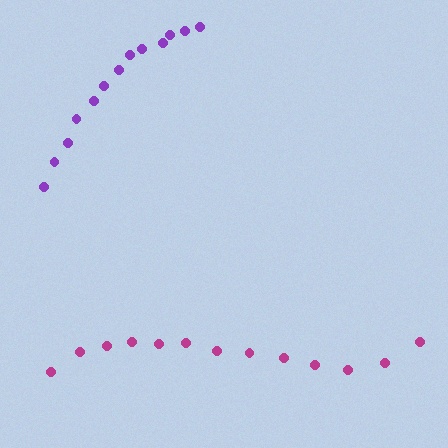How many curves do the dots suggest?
There are 2 distinct paths.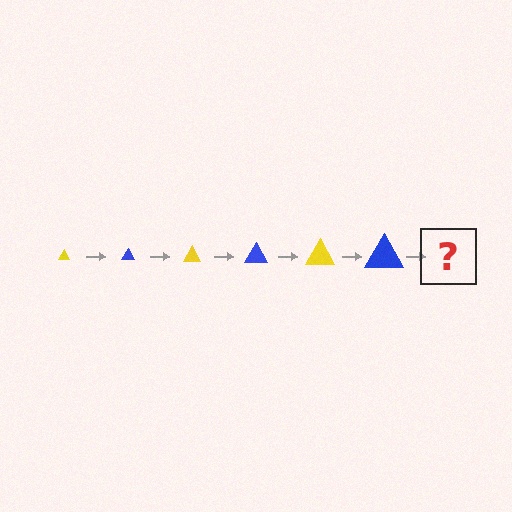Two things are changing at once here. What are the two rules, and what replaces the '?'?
The two rules are that the triangle grows larger each step and the color cycles through yellow and blue. The '?' should be a yellow triangle, larger than the previous one.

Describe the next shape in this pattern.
It should be a yellow triangle, larger than the previous one.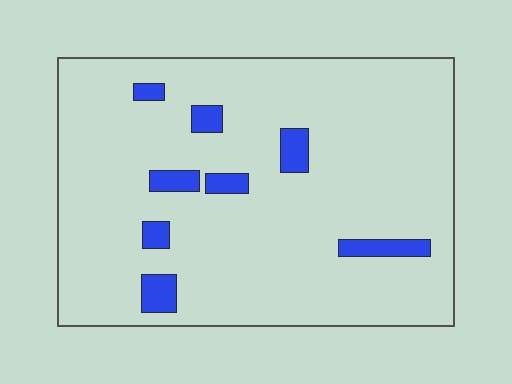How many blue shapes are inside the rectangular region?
8.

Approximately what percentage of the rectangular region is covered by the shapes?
Approximately 10%.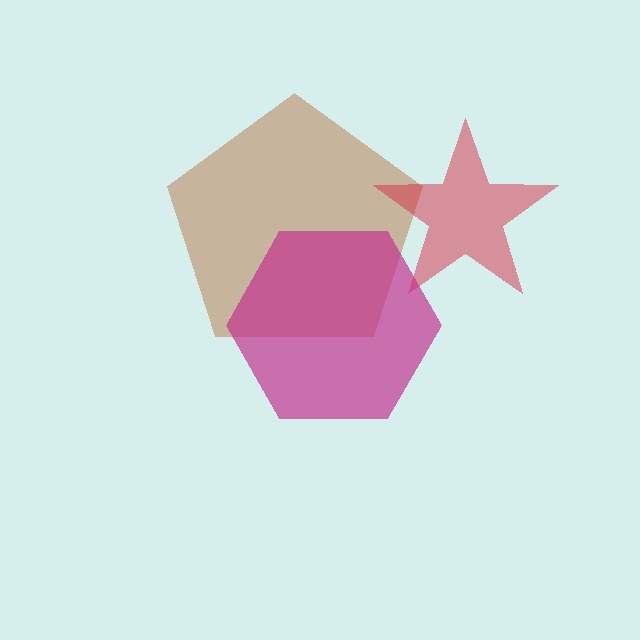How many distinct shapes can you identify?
There are 3 distinct shapes: a brown pentagon, a red star, a magenta hexagon.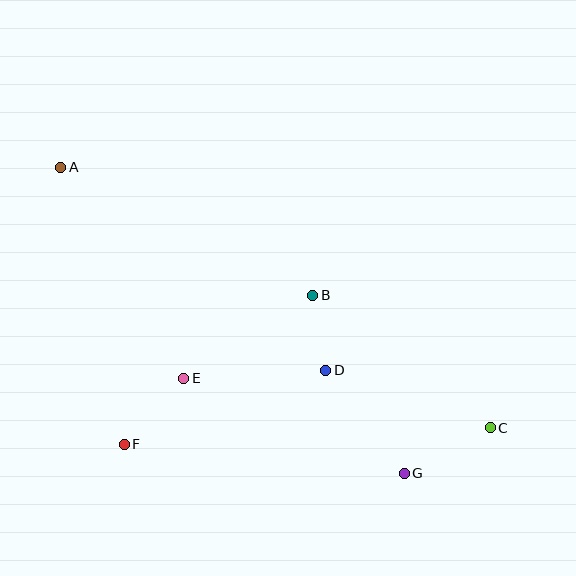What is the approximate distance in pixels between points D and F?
The distance between D and F is approximately 215 pixels.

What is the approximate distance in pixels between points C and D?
The distance between C and D is approximately 174 pixels.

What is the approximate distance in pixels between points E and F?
The distance between E and F is approximately 89 pixels.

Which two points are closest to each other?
Points B and D are closest to each other.